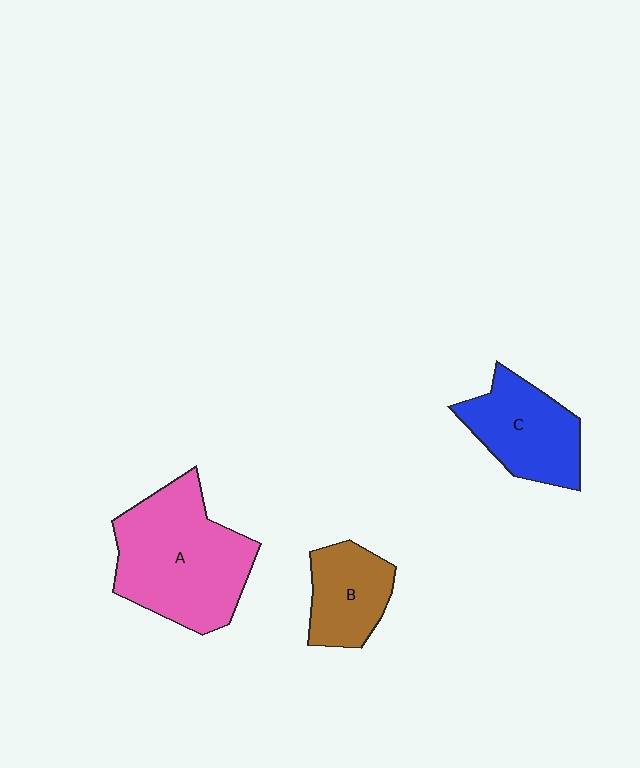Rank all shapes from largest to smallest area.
From largest to smallest: A (pink), C (blue), B (brown).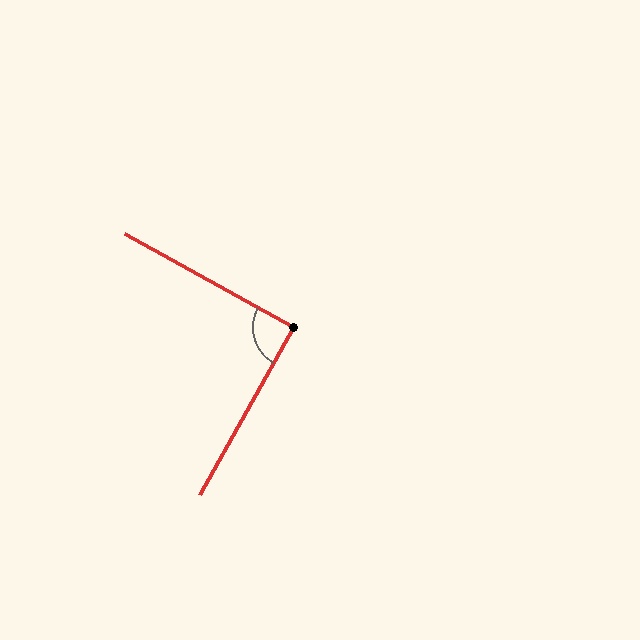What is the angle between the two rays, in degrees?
Approximately 90 degrees.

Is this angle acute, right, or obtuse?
It is approximately a right angle.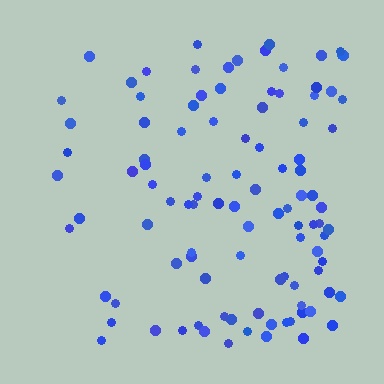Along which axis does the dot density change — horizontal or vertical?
Horizontal.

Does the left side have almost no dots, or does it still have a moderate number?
Still a moderate number, just noticeably fewer than the right.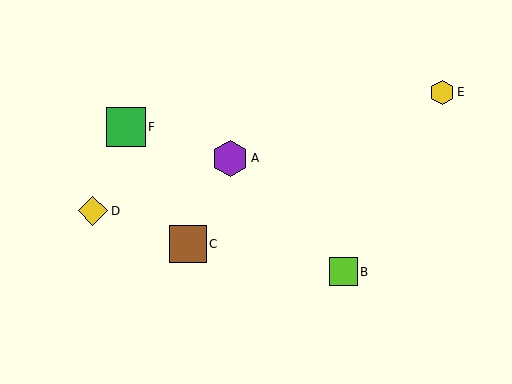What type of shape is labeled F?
Shape F is a green square.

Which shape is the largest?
The green square (labeled F) is the largest.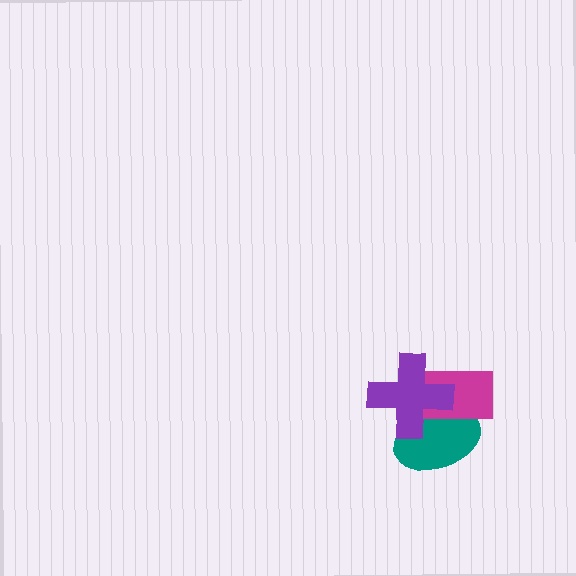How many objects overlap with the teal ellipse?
2 objects overlap with the teal ellipse.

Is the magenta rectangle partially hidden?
Yes, it is partially covered by another shape.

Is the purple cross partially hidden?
No, no other shape covers it.